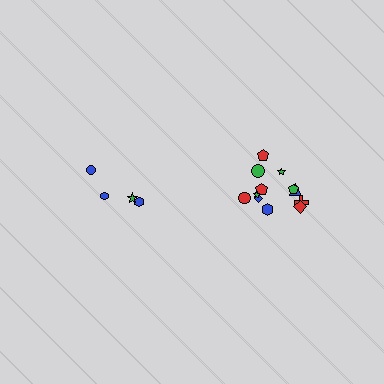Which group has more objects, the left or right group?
The right group.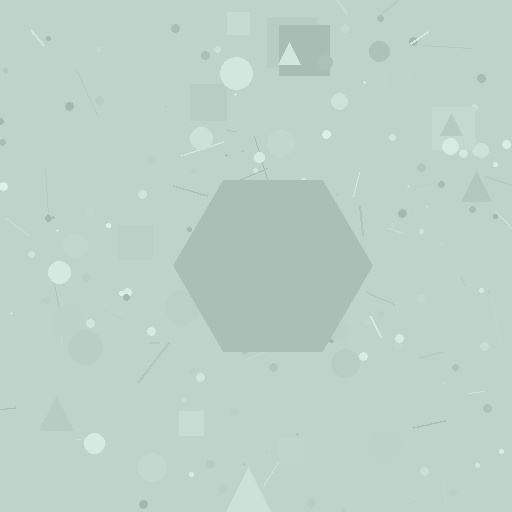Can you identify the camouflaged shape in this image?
The camouflaged shape is a hexagon.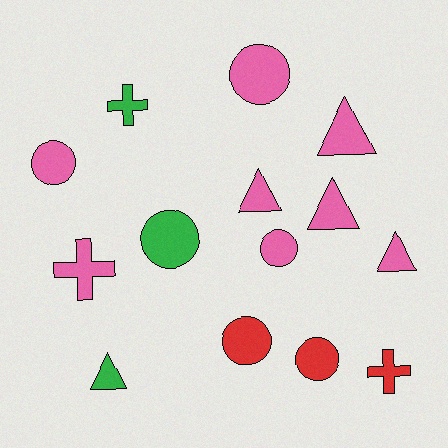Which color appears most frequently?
Pink, with 8 objects.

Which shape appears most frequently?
Circle, with 6 objects.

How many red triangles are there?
There are no red triangles.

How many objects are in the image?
There are 14 objects.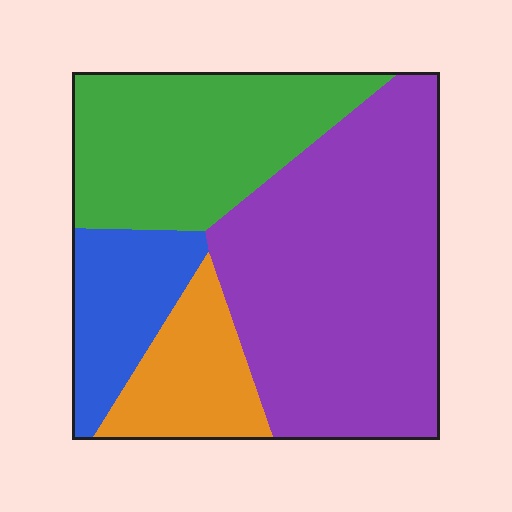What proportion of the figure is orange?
Orange takes up about one eighth (1/8) of the figure.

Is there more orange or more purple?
Purple.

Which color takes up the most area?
Purple, at roughly 45%.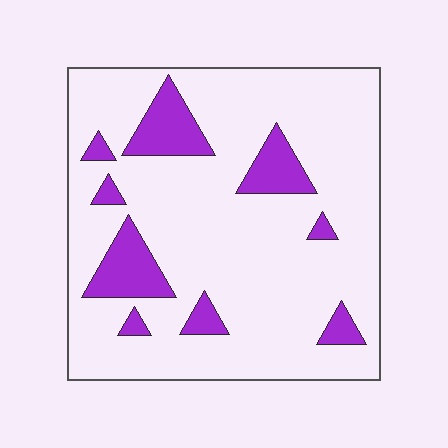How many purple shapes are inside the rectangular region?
9.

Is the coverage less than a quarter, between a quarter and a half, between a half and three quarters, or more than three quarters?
Less than a quarter.